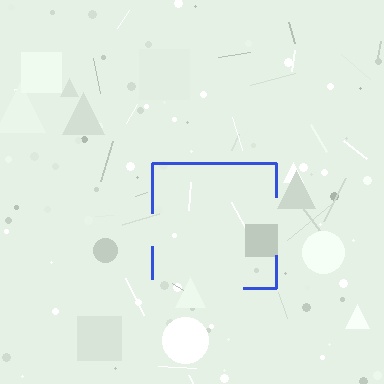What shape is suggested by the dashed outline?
The dashed outline suggests a square.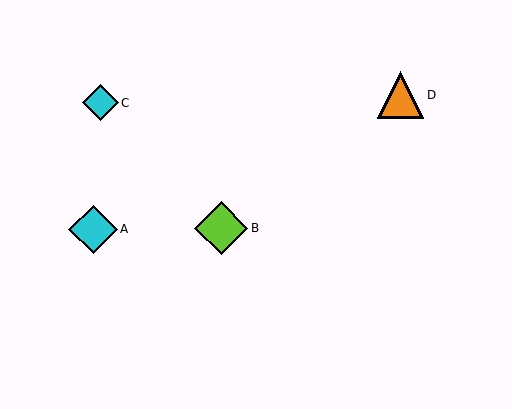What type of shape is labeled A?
Shape A is a cyan diamond.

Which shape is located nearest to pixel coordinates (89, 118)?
The cyan diamond (labeled C) at (100, 103) is nearest to that location.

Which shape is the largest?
The lime diamond (labeled B) is the largest.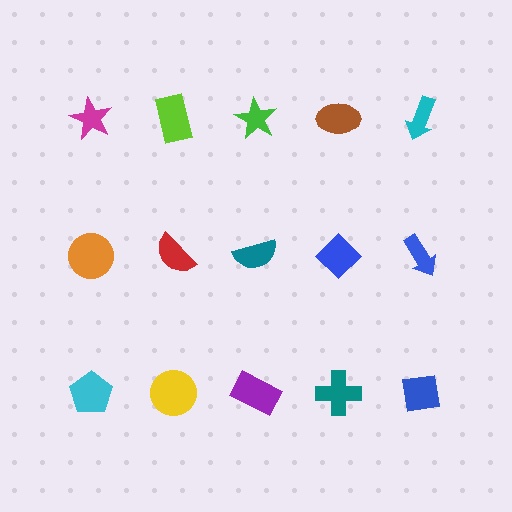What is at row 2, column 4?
A blue diamond.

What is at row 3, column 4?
A teal cross.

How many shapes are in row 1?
5 shapes.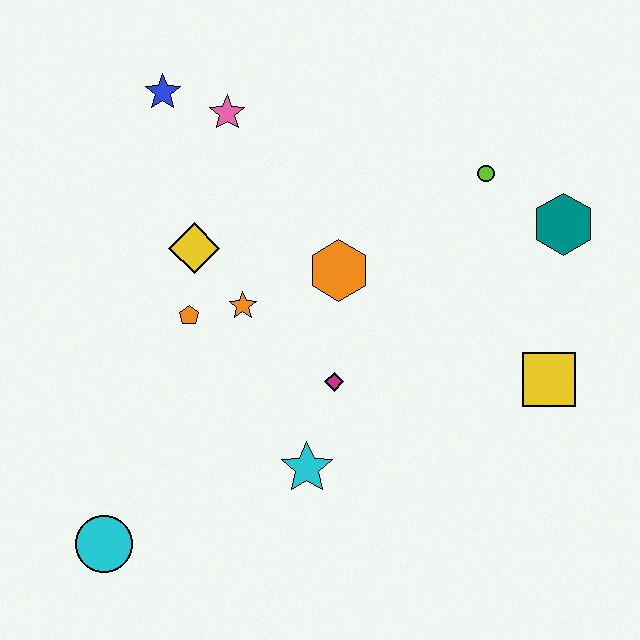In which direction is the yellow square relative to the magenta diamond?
The yellow square is to the right of the magenta diamond.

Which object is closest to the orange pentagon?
The orange star is closest to the orange pentagon.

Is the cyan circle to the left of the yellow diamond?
Yes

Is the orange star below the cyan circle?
No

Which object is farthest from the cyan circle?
The teal hexagon is farthest from the cyan circle.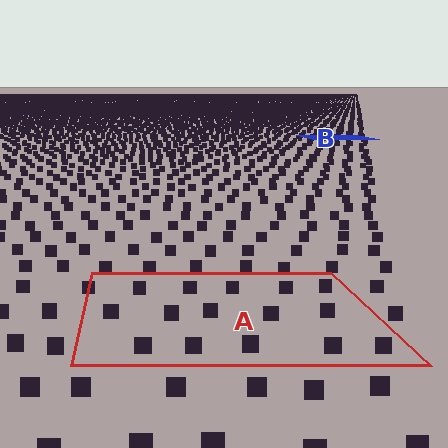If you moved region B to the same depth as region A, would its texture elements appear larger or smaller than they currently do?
They would appear larger. At a closer depth, the same texture elements are projected at a bigger on-screen size.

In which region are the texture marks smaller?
The texture marks are smaller in region B, because it is farther away.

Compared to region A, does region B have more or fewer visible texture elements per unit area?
Region B has more texture elements per unit area — they are packed more densely because it is farther away.